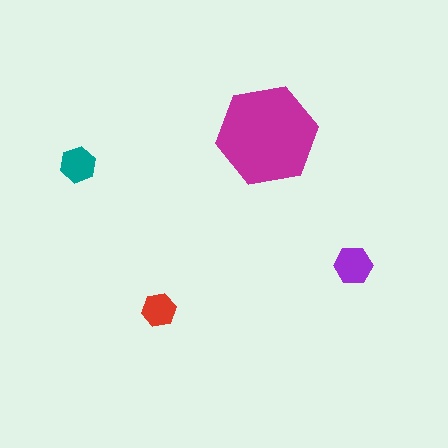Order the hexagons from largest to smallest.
the magenta one, the purple one, the teal one, the red one.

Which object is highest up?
The magenta hexagon is topmost.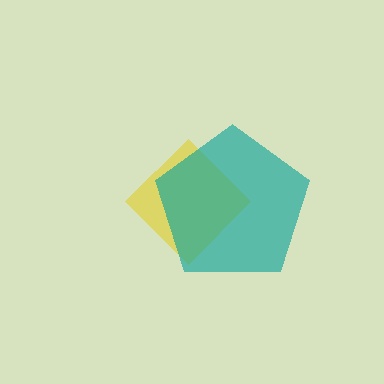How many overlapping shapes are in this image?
There are 2 overlapping shapes in the image.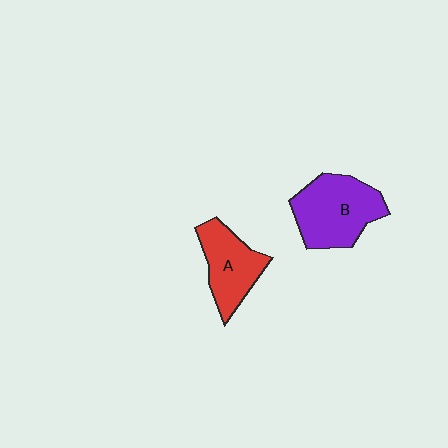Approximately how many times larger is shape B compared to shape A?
Approximately 1.3 times.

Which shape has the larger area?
Shape B (purple).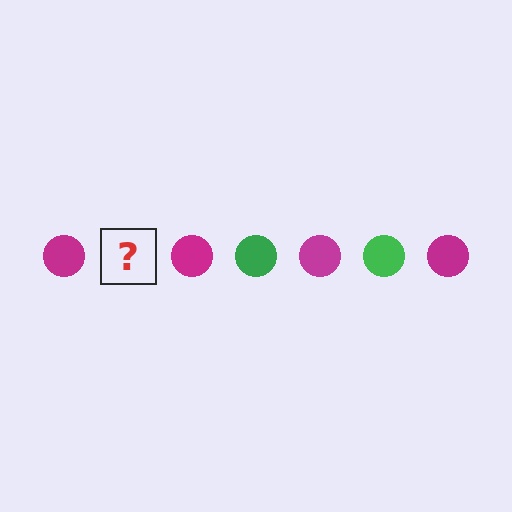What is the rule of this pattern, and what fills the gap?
The rule is that the pattern cycles through magenta, green circles. The gap should be filled with a green circle.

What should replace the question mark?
The question mark should be replaced with a green circle.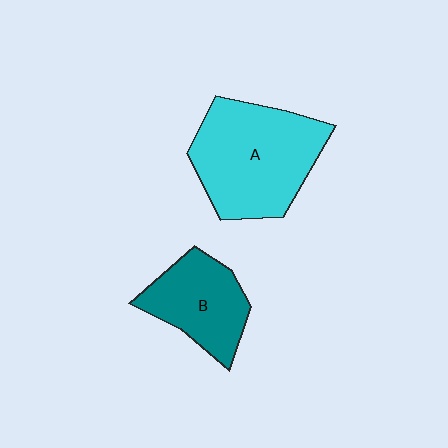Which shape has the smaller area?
Shape B (teal).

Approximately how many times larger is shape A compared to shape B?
Approximately 1.6 times.